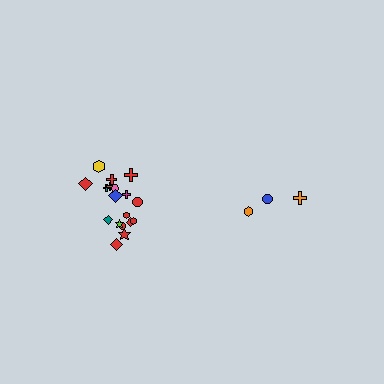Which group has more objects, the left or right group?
The left group.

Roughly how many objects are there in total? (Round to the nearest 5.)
Roughly 20 objects in total.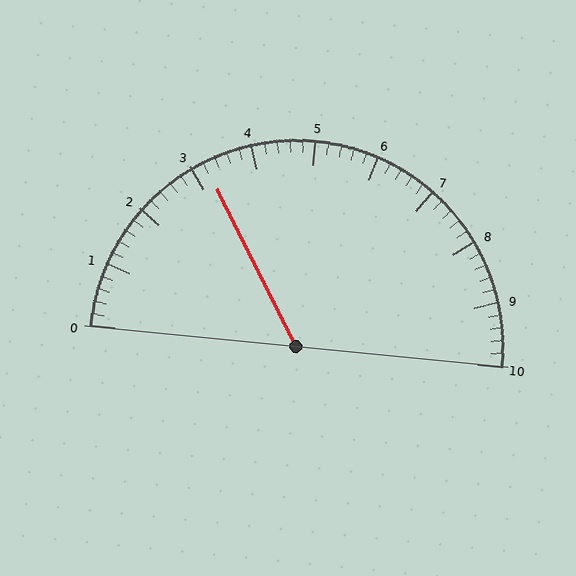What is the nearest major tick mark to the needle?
The nearest major tick mark is 3.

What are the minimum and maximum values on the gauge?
The gauge ranges from 0 to 10.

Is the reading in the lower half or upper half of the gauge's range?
The reading is in the lower half of the range (0 to 10).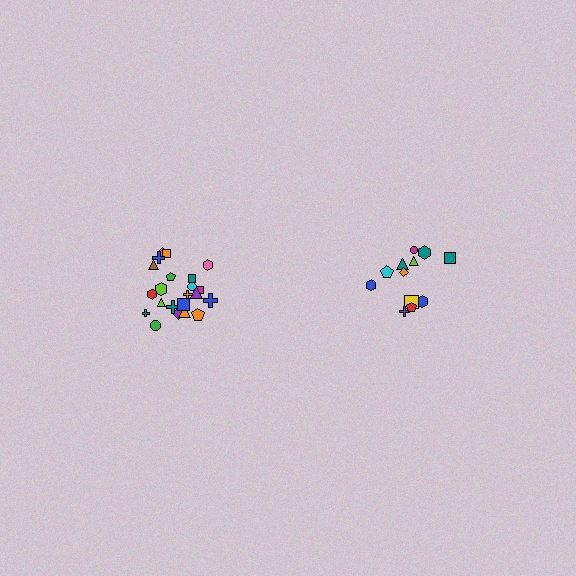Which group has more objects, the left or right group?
The left group.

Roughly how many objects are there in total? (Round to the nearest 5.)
Roughly 35 objects in total.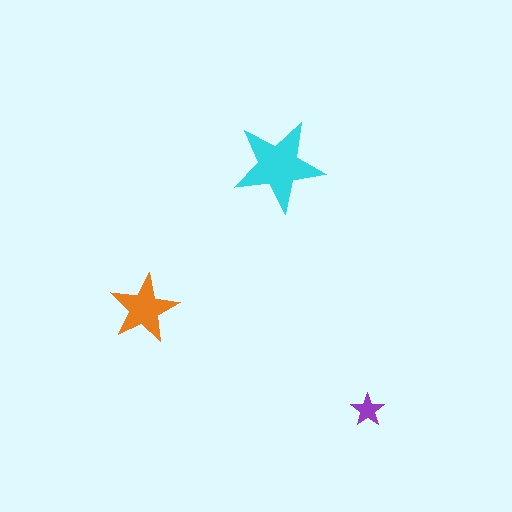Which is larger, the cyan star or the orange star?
The cyan one.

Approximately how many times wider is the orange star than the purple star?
About 2 times wider.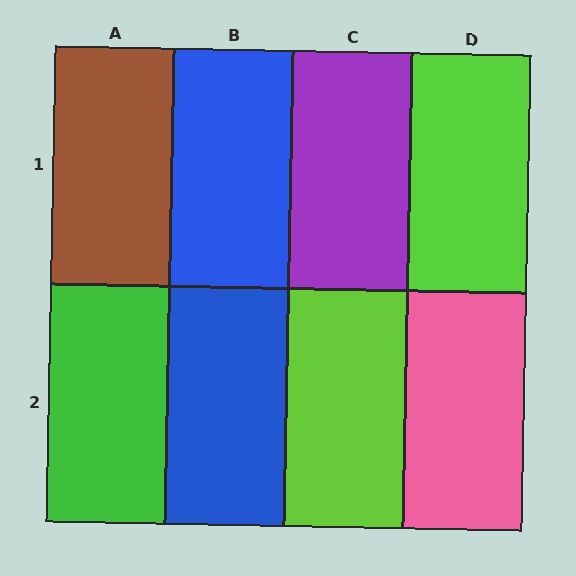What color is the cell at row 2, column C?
Lime.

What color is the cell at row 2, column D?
Pink.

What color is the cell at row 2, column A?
Green.